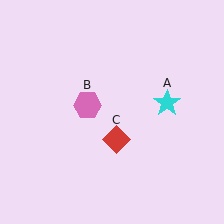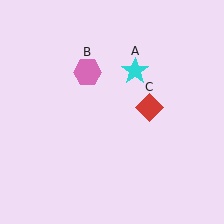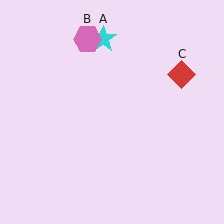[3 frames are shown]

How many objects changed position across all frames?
3 objects changed position: cyan star (object A), pink hexagon (object B), red diamond (object C).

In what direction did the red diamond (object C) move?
The red diamond (object C) moved up and to the right.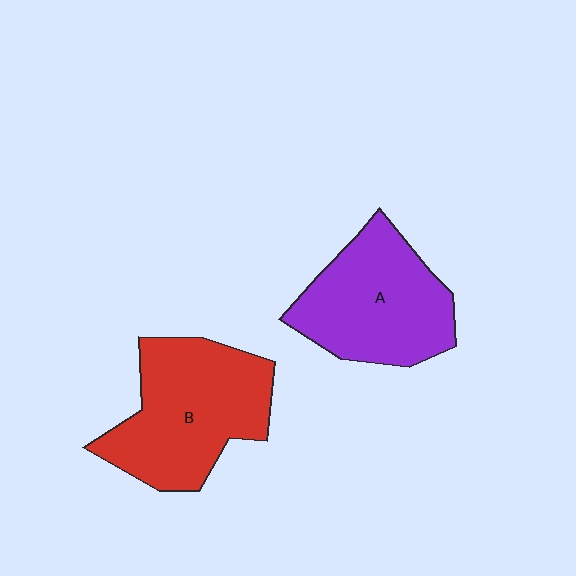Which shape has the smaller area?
Shape A (purple).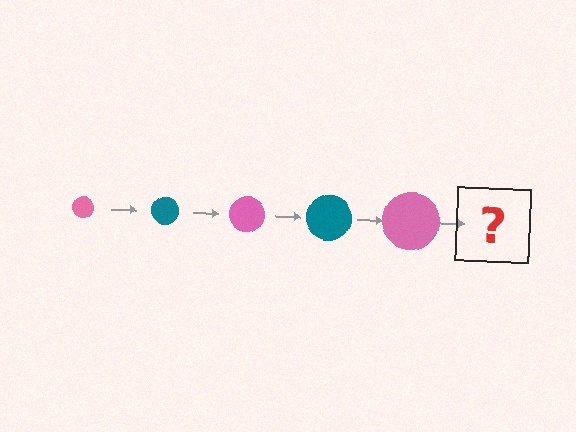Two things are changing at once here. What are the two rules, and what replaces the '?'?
The two rules are that the circle grows larger each step and the color cycles through pink and teal. The '?' should be a teal circle, larger than the previous one.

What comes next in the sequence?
The next element should be a teal circle, larger than the previous one.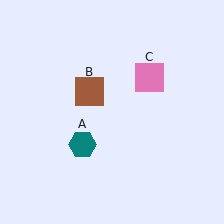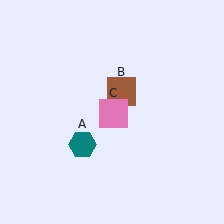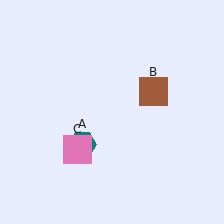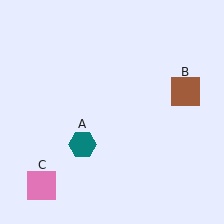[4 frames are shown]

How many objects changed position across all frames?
2 objects changed position: brown square (object B), pink square (object C).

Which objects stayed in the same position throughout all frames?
Teal hexagon (object A) remained stationary.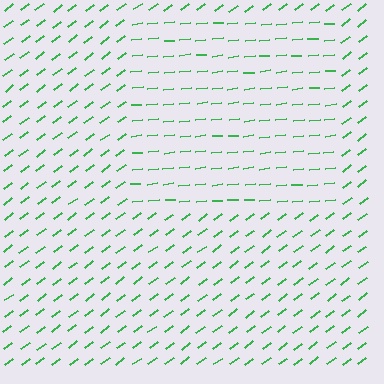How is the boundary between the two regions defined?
The boundary is defined purely by a change in line orientation (approximately 31 degrees difference). All lines are the same color and thickness.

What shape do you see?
I see a rectangle.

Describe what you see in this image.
The image is filled with small green line segments. A rectangle region in the image has lines oriented differently from the surrounding lines, creating a visible texture boundary.